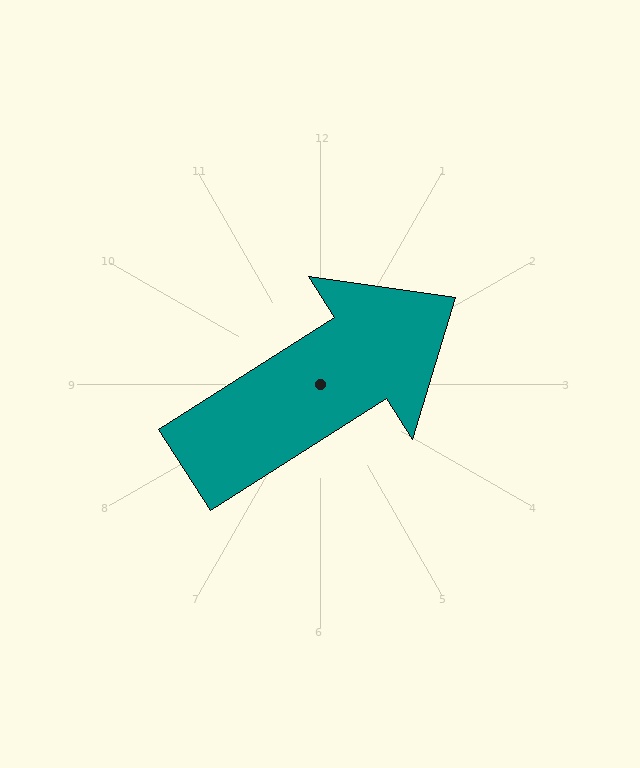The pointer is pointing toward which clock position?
Roughly 2 o'clock.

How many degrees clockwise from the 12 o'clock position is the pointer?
Approximately 57 degrees.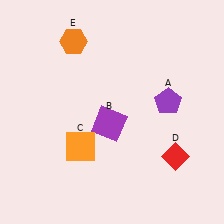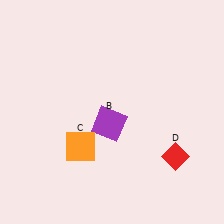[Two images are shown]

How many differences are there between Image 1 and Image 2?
There are 2 differences between the two images.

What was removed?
The purple pentagon (A), the orange hexagon (E) were removed in Image 2.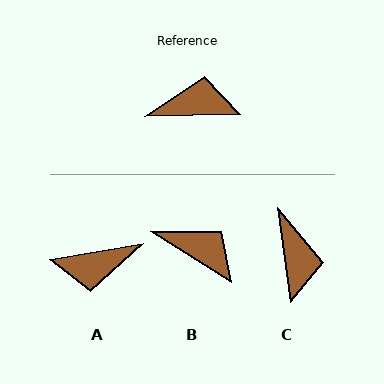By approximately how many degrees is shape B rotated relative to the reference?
Approximately 33 degrees clockwise.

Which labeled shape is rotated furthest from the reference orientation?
A, about 171 degrees away.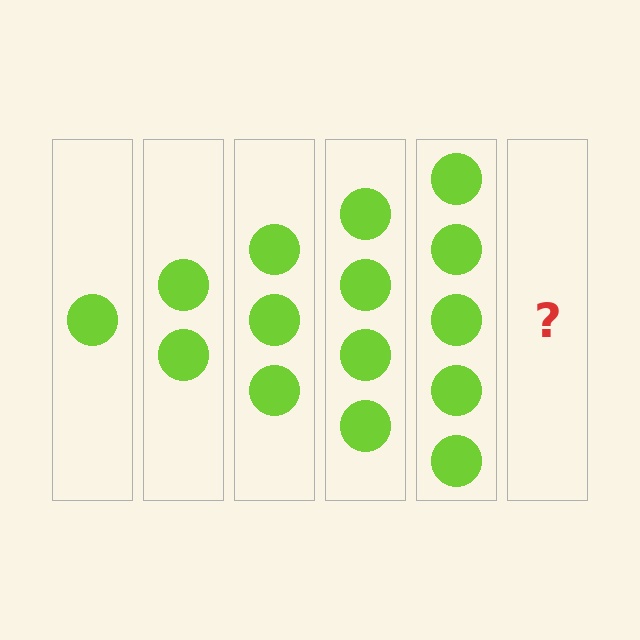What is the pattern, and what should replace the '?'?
The pattern is that each step adds one more circle. The '?' should be 6 circles.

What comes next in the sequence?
The next element should be 6 circles.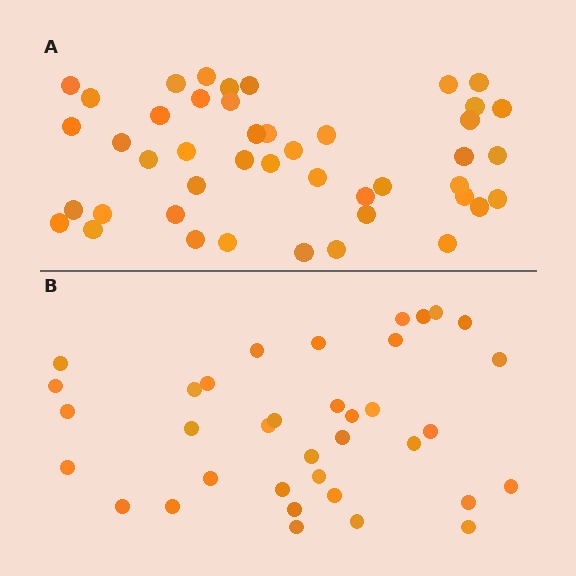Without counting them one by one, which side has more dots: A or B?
Region A (the top region) has more dots.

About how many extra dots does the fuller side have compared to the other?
Region A has roughly 8 or so more dots than region B.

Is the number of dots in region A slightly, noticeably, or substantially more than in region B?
Region A has noticeably more, but not dramatically so. The ratio is roughly 1.2 to 1.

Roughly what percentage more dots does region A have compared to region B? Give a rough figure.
About 25% more.